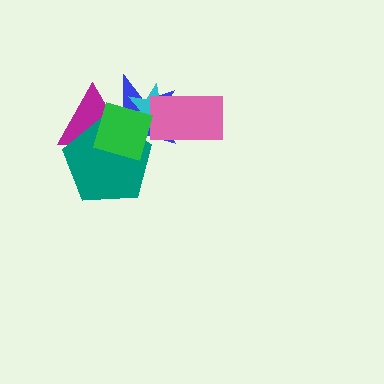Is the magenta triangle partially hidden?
Yes, it is partially covered by another shape.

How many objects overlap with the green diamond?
4 objects overlap with the green diamond.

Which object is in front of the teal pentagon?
The green diamond is in front of the teal pentagon.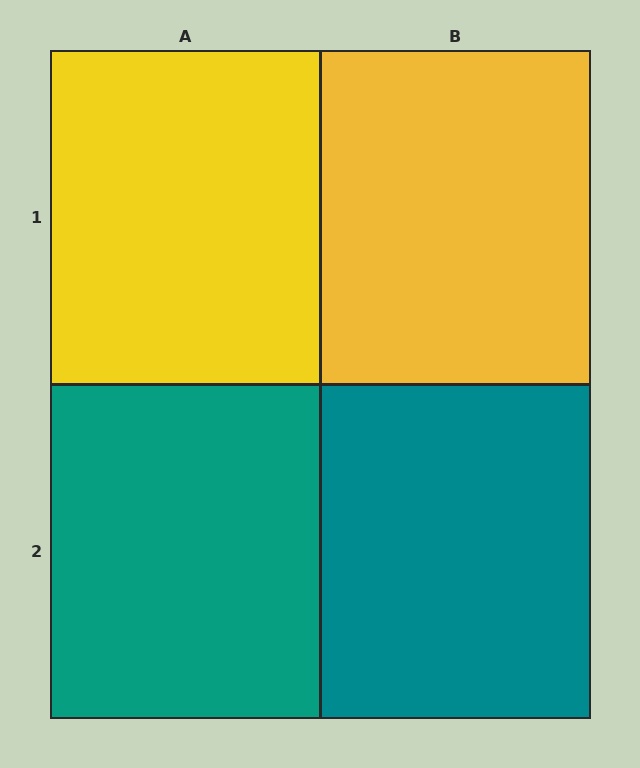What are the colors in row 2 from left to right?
Teal, teal.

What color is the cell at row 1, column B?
Yellow.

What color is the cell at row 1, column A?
Yellow.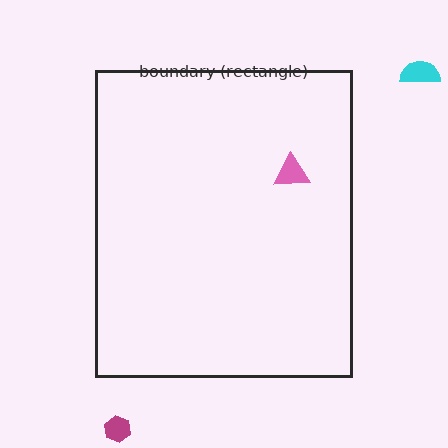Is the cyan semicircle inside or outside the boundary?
Outside.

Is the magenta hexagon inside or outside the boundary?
Outside.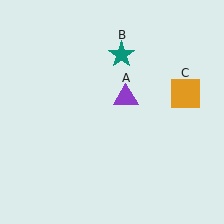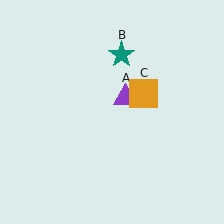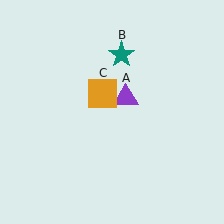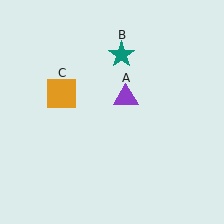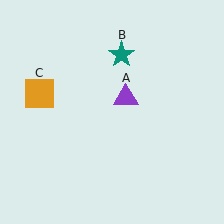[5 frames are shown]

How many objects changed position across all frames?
1 object changed position: orange square (object C).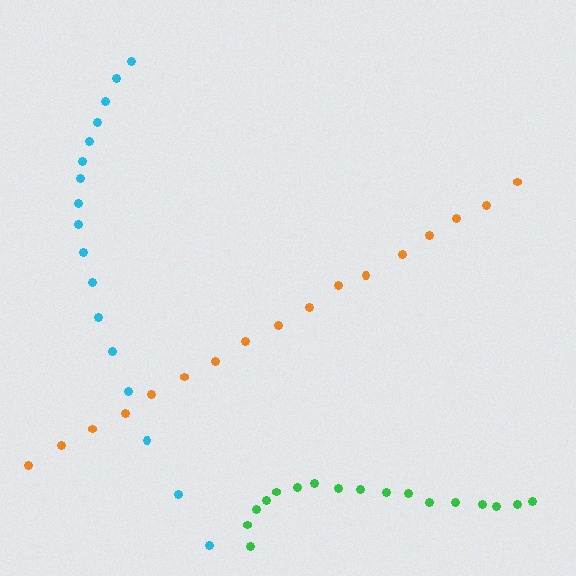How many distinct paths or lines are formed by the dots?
There are 3 distinct paths.